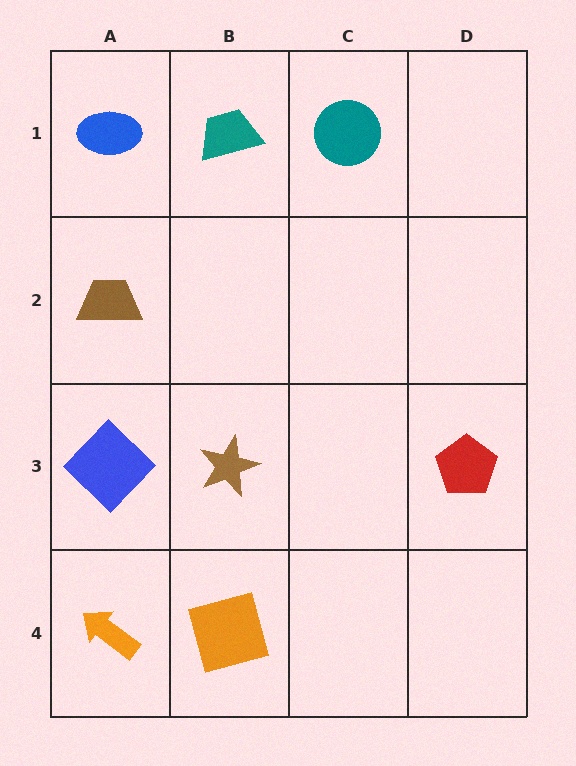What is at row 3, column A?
A blue diamond.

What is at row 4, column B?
An orange square.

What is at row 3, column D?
A red pentagon.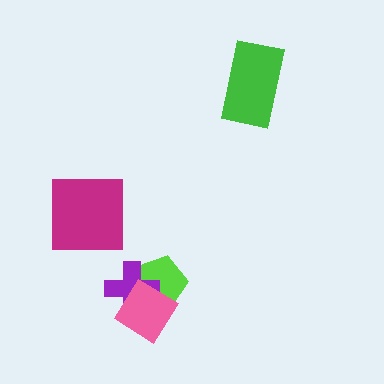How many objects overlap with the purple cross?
2 objects overlap with the purple cross.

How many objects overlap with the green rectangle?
0 objects overlap with the green rectangle.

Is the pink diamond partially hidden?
No, no other shape covers it.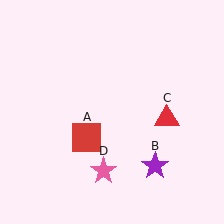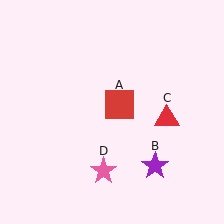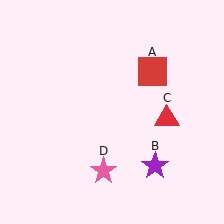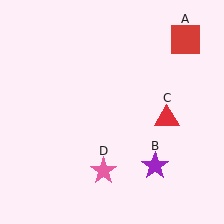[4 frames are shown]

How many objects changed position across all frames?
1 object changed position: red square (object A).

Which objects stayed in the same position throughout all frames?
Purple star (object B) and red triangle (object C) and pink star (object D) remained stationary.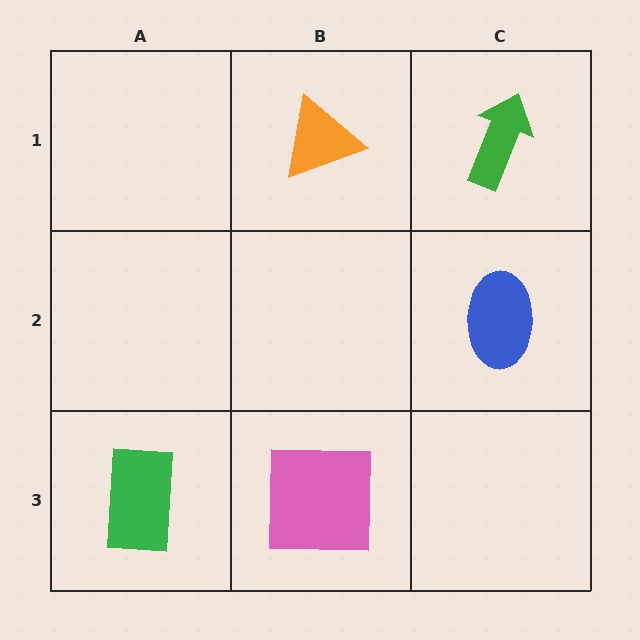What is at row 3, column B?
A pink square.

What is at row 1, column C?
A green arrow.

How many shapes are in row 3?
2 shapes.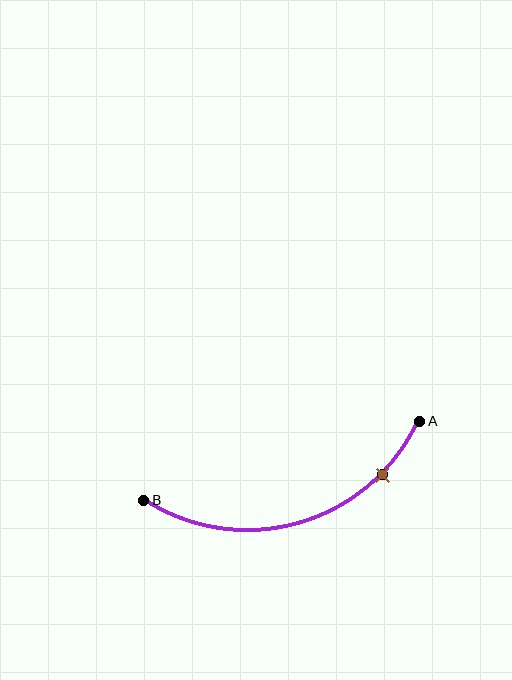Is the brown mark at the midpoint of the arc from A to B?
No. The brown mark lies on the arc but is closer to endpoint A. The arc midpoint would be at the point on the curve equidistant along the arc from both A and B.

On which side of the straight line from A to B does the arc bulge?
The arc bulges below the straight line connecting A and B.